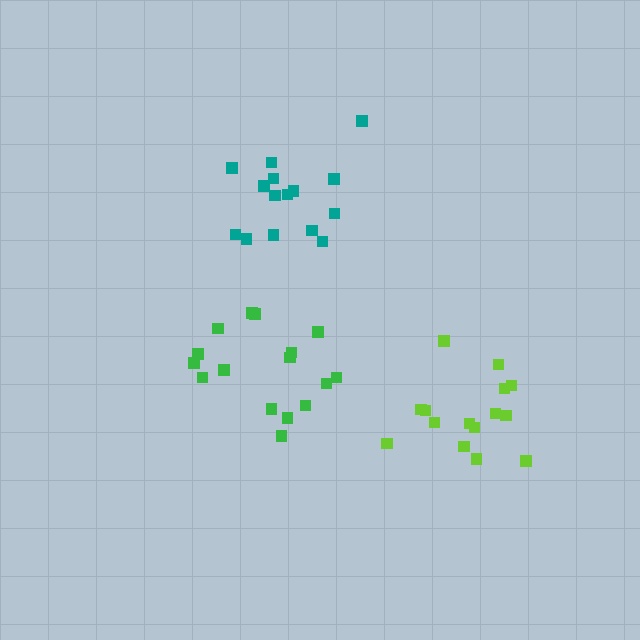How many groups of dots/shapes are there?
There are 3 groups.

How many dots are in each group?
Group 1: 15 dots, Group 2: 17 dots, Group 3: 15 dots (47 total).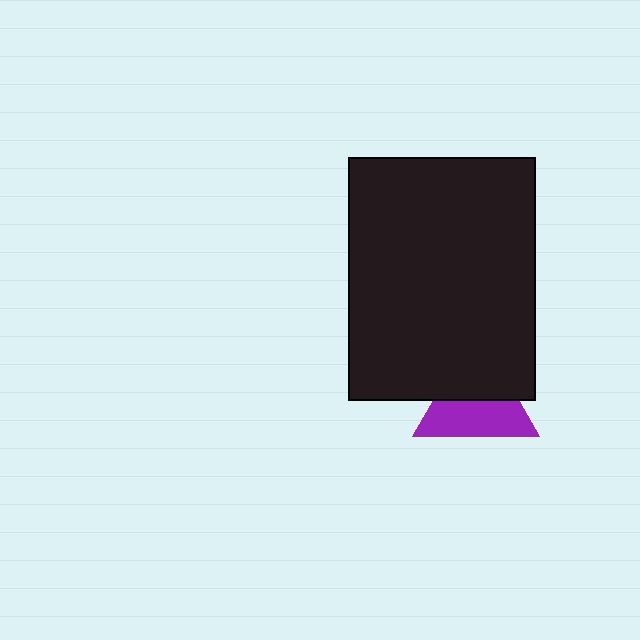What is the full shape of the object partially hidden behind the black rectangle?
The partially hidden object is a purple triangle.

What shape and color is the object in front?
The object in front is a black rectangle.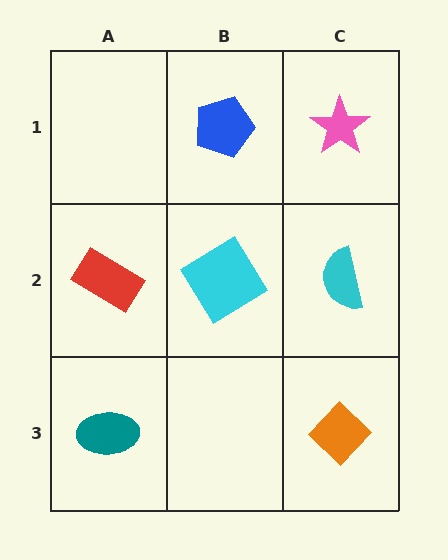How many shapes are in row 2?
3 shapes.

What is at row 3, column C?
An orange diamond.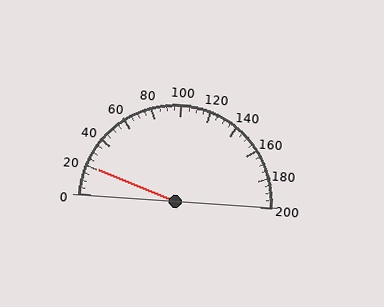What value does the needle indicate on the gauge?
The needle indicates approximately 20.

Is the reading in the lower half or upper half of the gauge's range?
The reading is in the lower half of the range (0 to 200).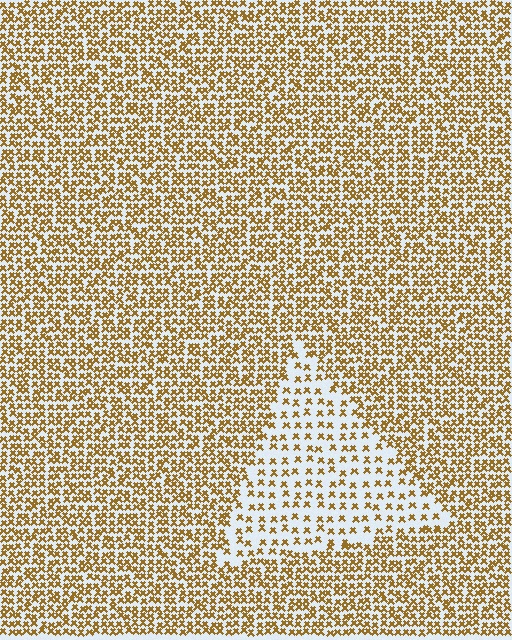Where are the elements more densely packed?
The elements are more densely packed outside the triangle boundary.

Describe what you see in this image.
The image contains small brown elements arranged at two different densities. A triangle-shaped region is visible where the elements are less densely packed than the surrounding area.